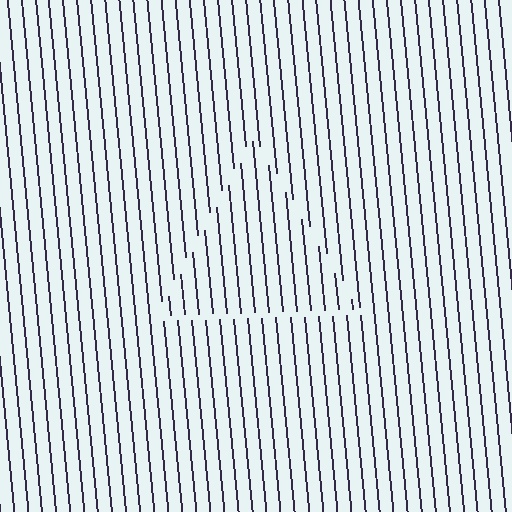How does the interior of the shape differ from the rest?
The interior of the shape contains the same grating, shifted by half a period — the contour is defined by the phase discontinuity where line-ends from the inner and outer gratings abut.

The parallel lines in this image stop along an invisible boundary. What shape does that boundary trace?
An illusory triangle. The interior of the shape contains the same grating, shifted by half a period — the contour is defined by the phase discontinuity where line-ends from the inner and outer gratings abut.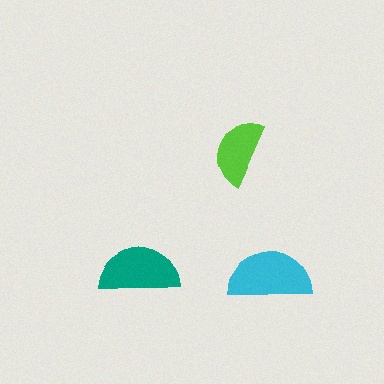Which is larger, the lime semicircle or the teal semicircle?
The teal one.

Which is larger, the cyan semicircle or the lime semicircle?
The cyan one.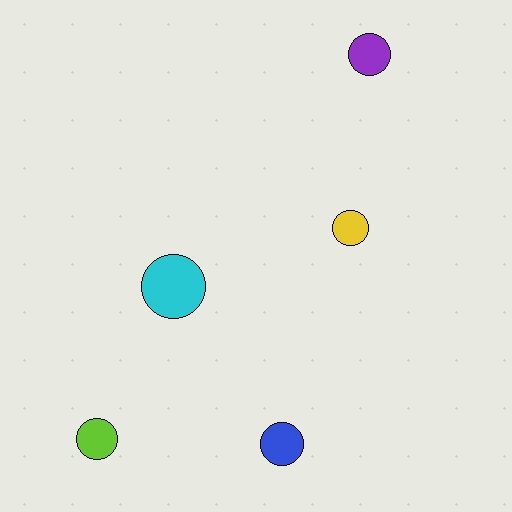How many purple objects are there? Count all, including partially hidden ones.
There is 1 purple object.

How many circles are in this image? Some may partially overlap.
There are 5 circles.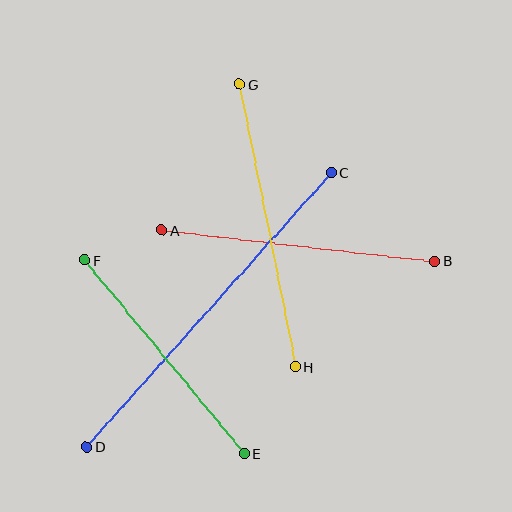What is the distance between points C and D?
The distance is approximately 367 pixels.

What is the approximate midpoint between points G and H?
The midpoint is at approximately (267, 226) pixels.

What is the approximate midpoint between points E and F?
The midpoint is at approximately (164, 357) pixels.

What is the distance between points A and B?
The distance is approximately 275 pixels.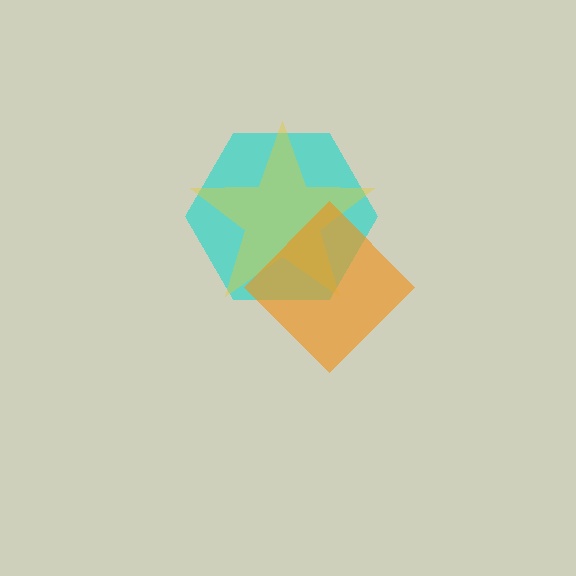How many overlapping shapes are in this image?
There are 3 overlapping shapes in the image.